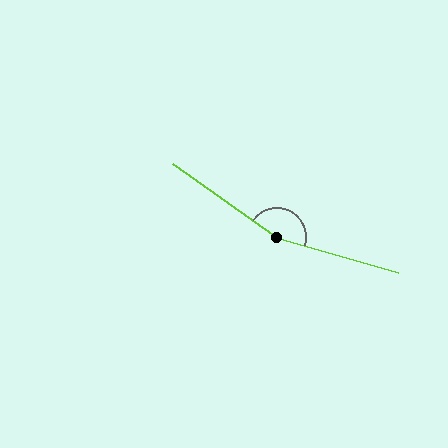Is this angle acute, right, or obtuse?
It is obtuse.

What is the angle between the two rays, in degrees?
Approximately 161 degrees.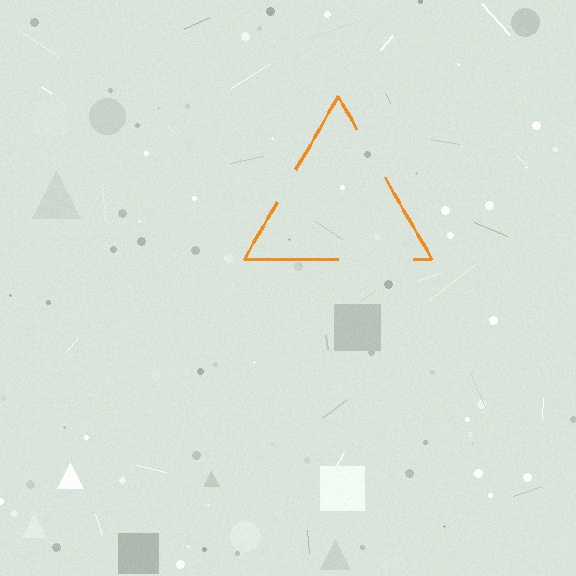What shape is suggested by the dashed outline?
The dashed outline suggests a triangle.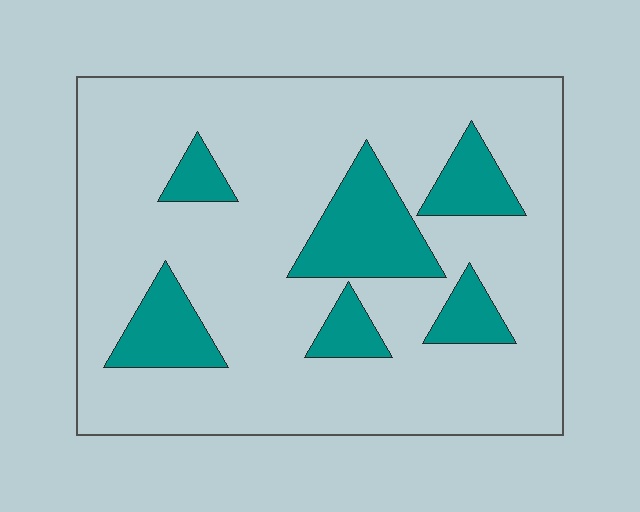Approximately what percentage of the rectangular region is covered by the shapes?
Approximately 20%.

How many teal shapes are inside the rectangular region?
6.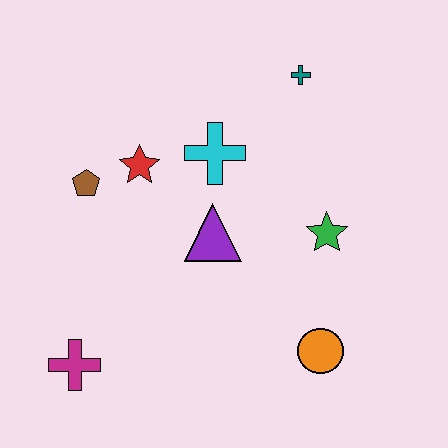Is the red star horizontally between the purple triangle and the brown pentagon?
Yes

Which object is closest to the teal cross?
The cyan cross is closest to the teal cross.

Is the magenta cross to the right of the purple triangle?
No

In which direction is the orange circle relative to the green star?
The orange circle is below the green star.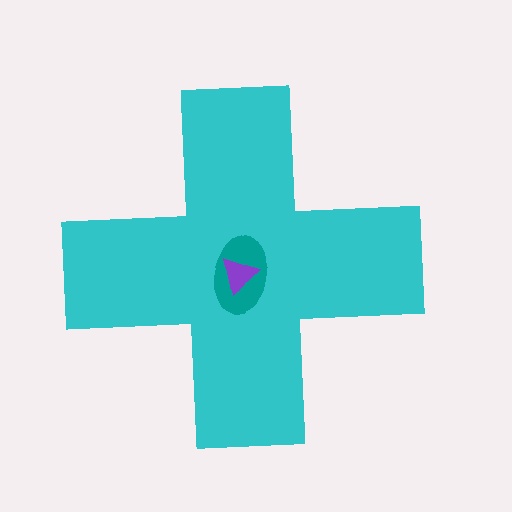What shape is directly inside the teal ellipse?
The purple triangle.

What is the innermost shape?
The purple triangle.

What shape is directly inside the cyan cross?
The teal ellipse.